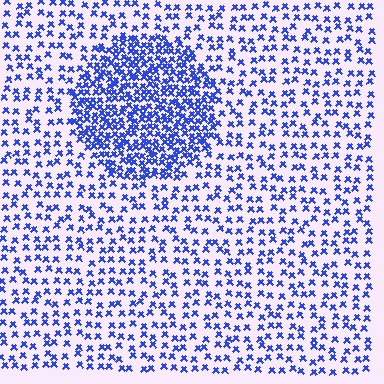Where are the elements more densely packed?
The elements are more densely packed inside the circle boundary.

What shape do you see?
I see a circle.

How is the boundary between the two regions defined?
The boundary is defined by a change in element density (approximately 2.4x ratio). All elements are the same color, size, and shape.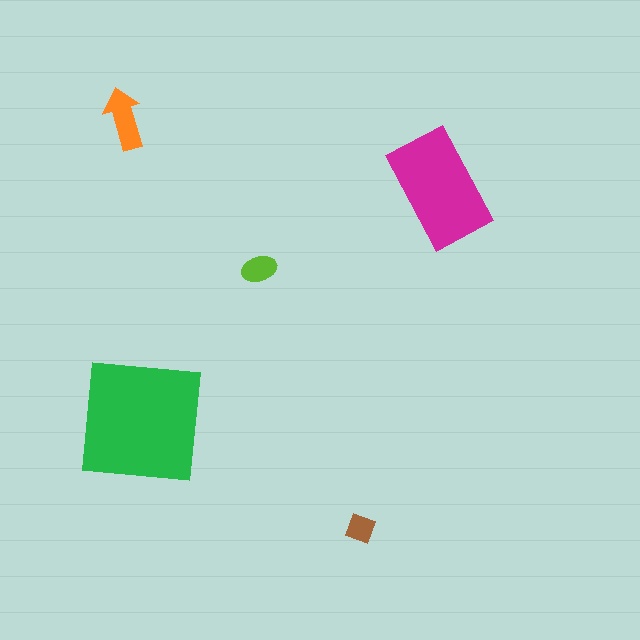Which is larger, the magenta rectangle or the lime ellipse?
The magenta rectangle.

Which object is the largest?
The green square.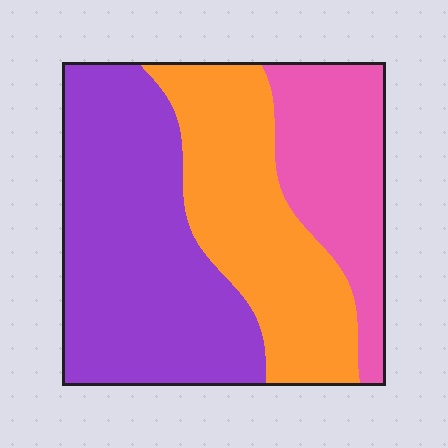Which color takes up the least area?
Pink, at roughly 25%.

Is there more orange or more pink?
Orange.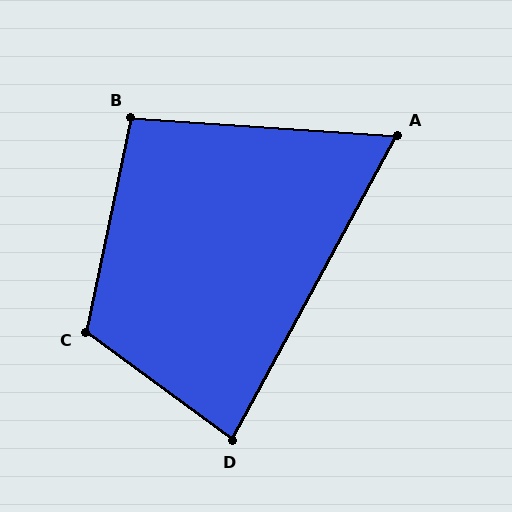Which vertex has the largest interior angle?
C, at approximately 115 degrees.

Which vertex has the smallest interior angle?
A, at approximately 65 degrees.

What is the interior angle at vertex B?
Approximately 98 degrees (obtuse).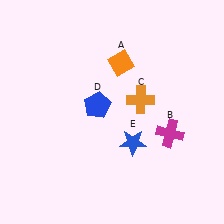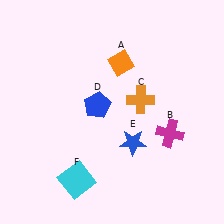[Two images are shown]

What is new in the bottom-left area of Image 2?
A cyan square (F) was added in the bottom-left area of Image 2.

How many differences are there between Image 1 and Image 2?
There is 1 difference between the two images.